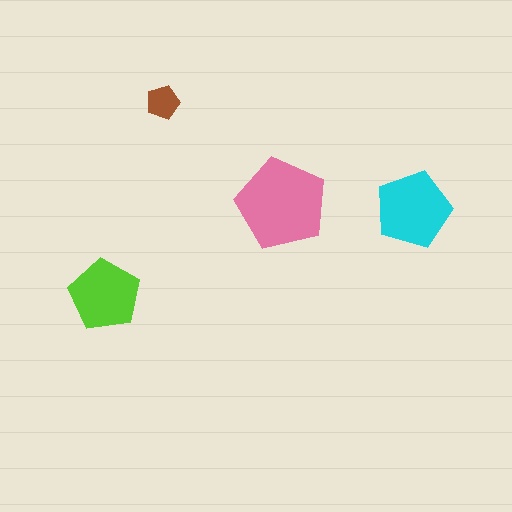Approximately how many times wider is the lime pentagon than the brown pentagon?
About 2 times wider.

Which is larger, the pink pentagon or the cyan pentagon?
The pink one.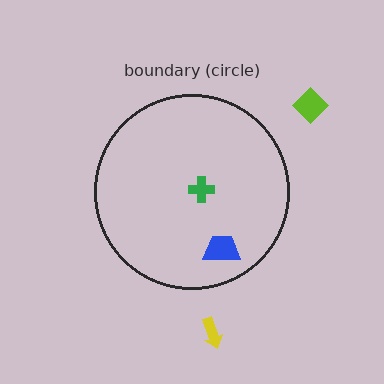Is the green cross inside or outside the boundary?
Inside.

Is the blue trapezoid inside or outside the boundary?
Inside.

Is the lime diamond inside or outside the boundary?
Outside.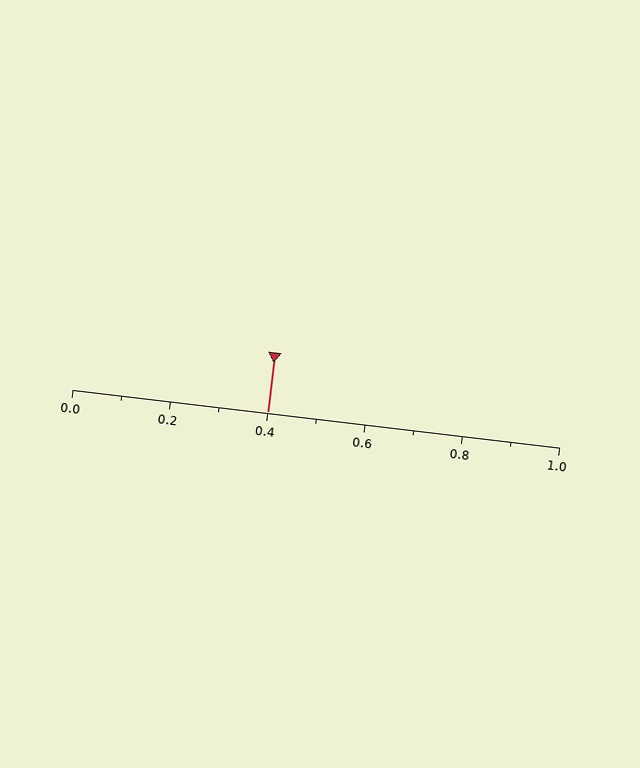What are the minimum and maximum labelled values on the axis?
The axis runs from 0.0 to 1.0.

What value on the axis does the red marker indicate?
The marker indicates approximately 0.4.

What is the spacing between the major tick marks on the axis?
The major ticks are spaced 0.2 apart.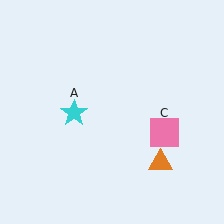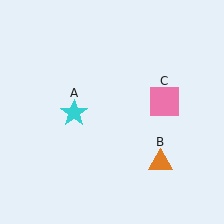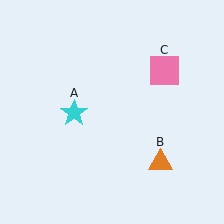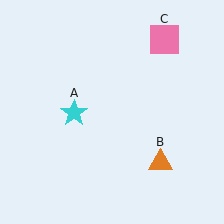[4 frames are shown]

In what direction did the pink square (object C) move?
The pink square (object C) moved up.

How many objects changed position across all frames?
1 object changed position: pink square (object C).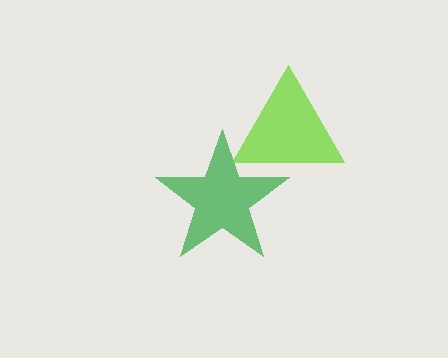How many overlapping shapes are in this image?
There are 2 overlapping shapes in the image.